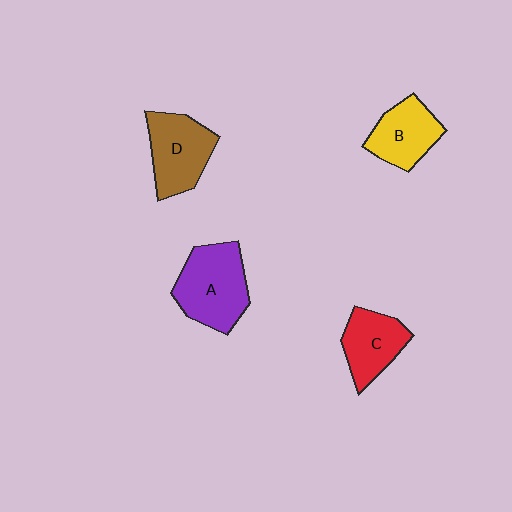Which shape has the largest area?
Shape A (purple).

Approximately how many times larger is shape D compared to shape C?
Approximately 1.2 times.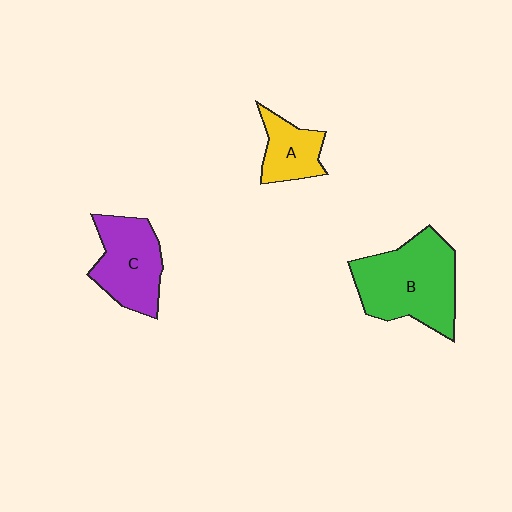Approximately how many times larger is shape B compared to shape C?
Approximately 1.4 times.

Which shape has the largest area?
Shape B (green).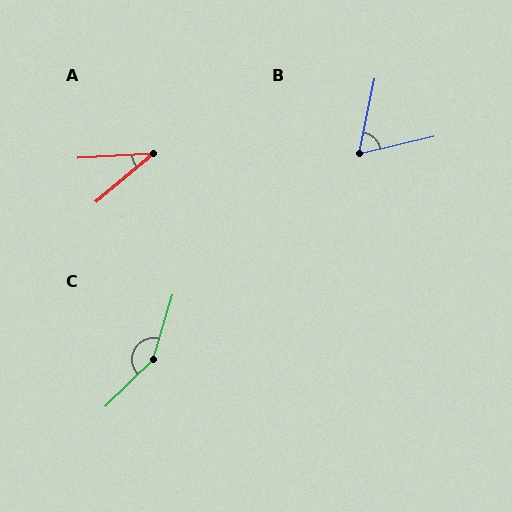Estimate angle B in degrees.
Approximately 65 degrees.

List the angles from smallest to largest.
A (36°), B (65°), C (151°).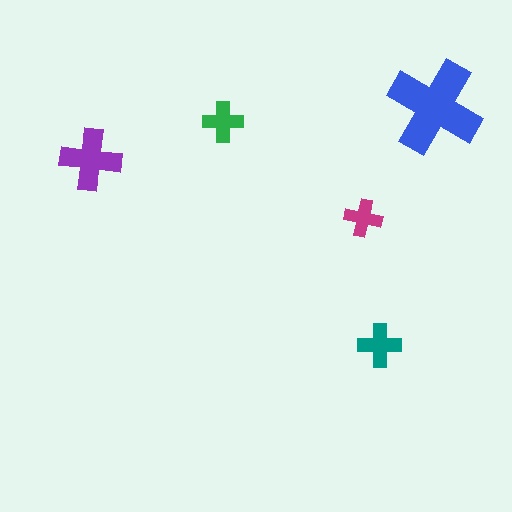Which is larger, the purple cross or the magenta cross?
The purple one.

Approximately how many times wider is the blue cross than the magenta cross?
About 2.5 times wider.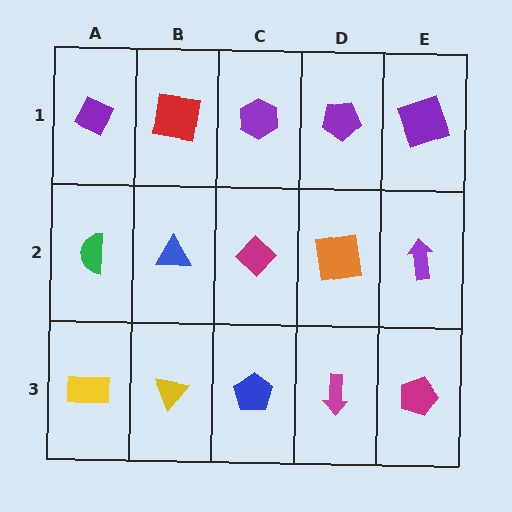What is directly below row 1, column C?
A magenta diamond.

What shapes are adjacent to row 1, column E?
A purple arrow (row 2, column E), a purple pentagon (row 1, column D).